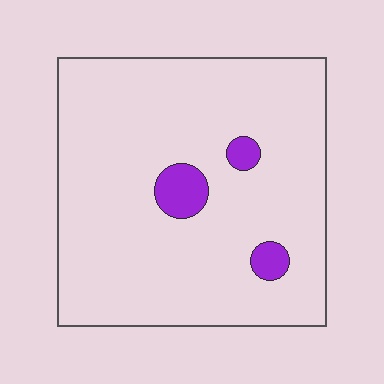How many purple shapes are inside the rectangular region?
3.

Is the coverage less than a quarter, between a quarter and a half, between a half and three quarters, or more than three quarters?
Less than a quarter.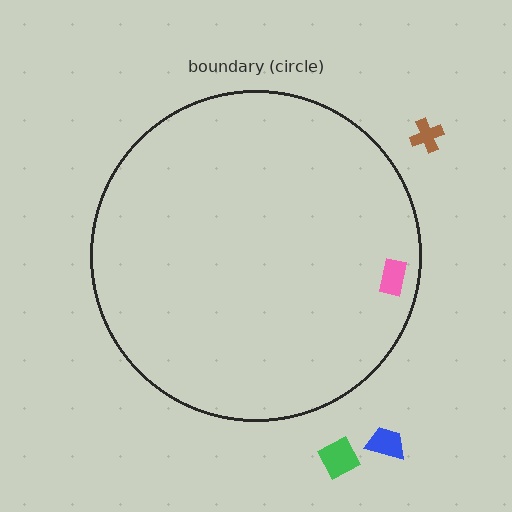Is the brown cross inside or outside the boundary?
Outside.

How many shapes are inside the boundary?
1 inside, 3 outside.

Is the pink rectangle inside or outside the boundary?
Inside.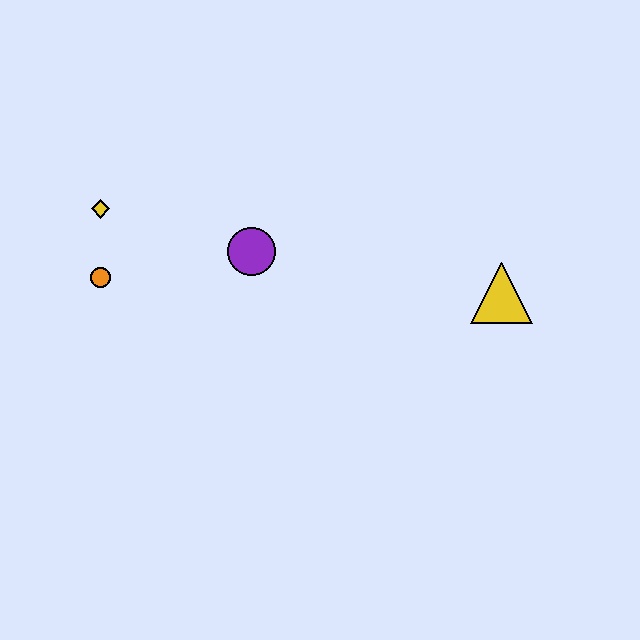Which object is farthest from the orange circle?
The yellow triangle is farthest from the orange circle.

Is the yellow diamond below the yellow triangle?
No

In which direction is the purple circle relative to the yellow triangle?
The purple circle is to the left of the yellow triangle.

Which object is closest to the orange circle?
The yellow diamond is closest to the orange circle.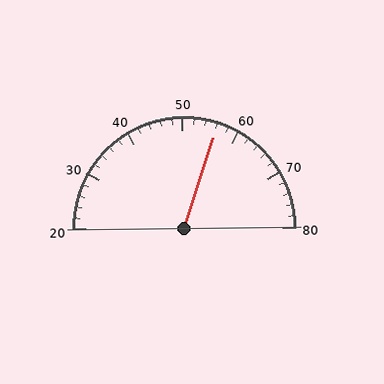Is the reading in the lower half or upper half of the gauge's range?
The reading is in the upper half of the range (20 to 80).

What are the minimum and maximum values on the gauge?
The gauge ranges from 20 to 80.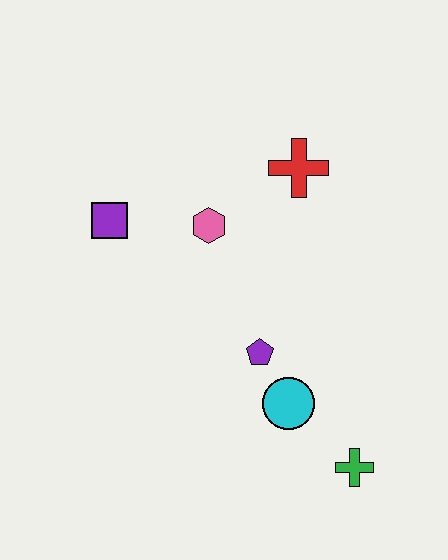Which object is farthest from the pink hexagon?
The green cross is farthest from the pink hexagon.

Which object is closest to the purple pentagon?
The cyan circle is closest to the purple pentagon.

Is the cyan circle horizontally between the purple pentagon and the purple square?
No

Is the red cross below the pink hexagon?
No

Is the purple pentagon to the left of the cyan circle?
Yes